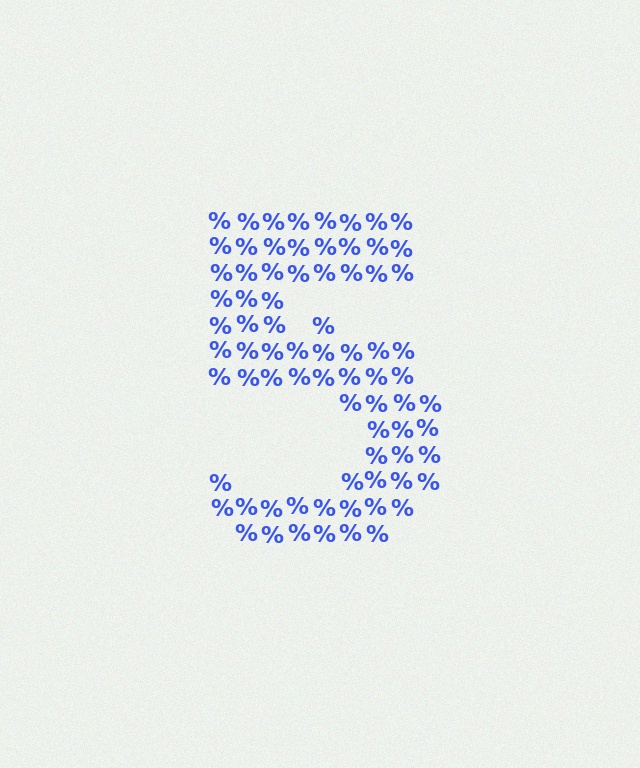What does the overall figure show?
The overall figure shows the digit 5.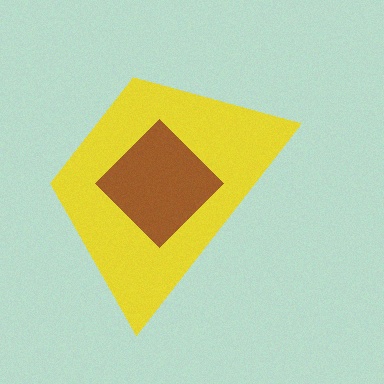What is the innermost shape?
The brown diamond.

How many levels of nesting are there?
2.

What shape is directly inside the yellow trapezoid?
The brown diamond.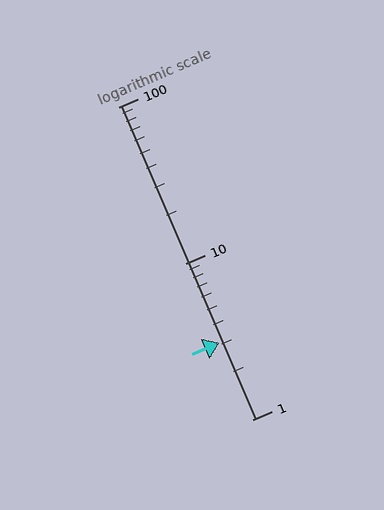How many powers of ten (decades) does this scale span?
The scale spans 2 decades, from 1 to 100.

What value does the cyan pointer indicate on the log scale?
The pointer indicates approximately 3.1.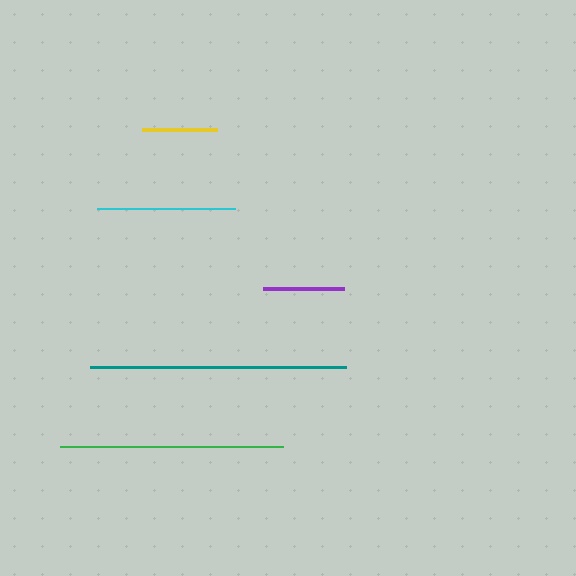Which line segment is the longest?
The teal line is the longest at approximately 256 pixels.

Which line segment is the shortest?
The yellow line is the shortest at approximately 75 pixels.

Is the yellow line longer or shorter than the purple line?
The purple line is longer than the yellow line.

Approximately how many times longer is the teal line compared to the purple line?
The teal line is approximately 3.2 times the length of the purple line.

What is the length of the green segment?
The green segment is approximately 224 pixels long.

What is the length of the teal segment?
The teal segment is approximately 256 pixels long.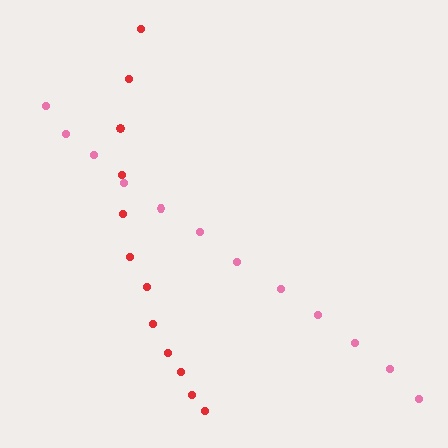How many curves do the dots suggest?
There are 2 distinct paths.